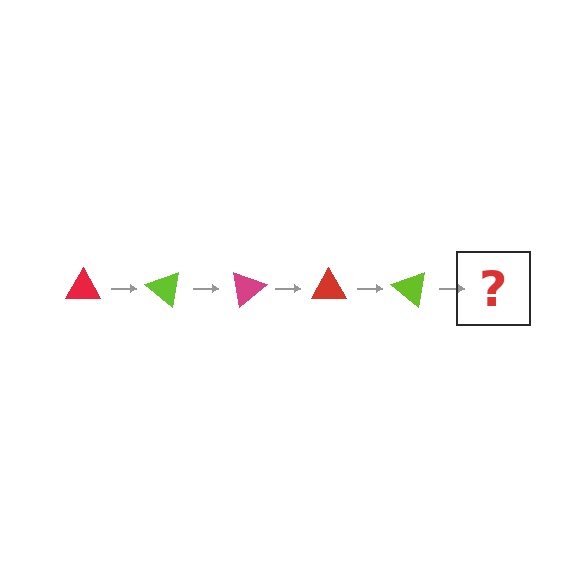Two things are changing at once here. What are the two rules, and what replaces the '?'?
The two rules are that it rotates 40 degrees each step and the color cycles through red, lime, and magenta. The '?' should be a magenta triangle, rotated 200 degrees from the start.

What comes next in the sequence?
The next element should be a magenta triangle, rotated 200 degrees from the start.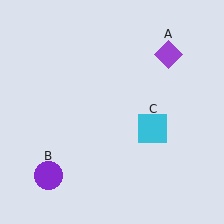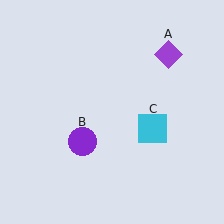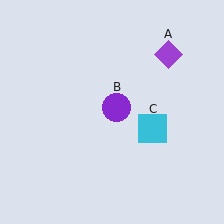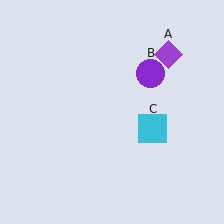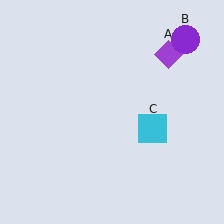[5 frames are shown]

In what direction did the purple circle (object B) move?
The purple circle (object B) moved up and to the right.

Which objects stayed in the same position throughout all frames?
Purple diamond (object A) and cyan square (object C) remained stationary.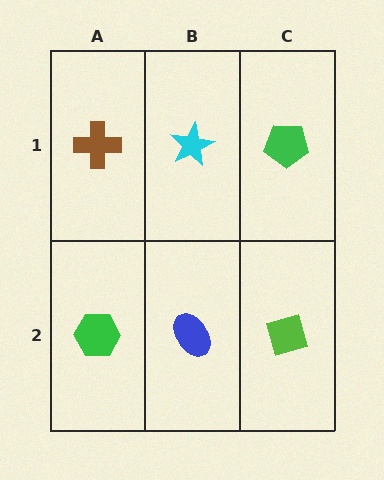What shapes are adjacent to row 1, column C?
A lime diamond (row 2, column C), a cyan star (row 1, column B).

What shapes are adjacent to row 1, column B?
A blue ellipse (row 2, column B), a brown cross (row 1, column A), a green pentagon (row 1, column C).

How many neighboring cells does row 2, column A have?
2.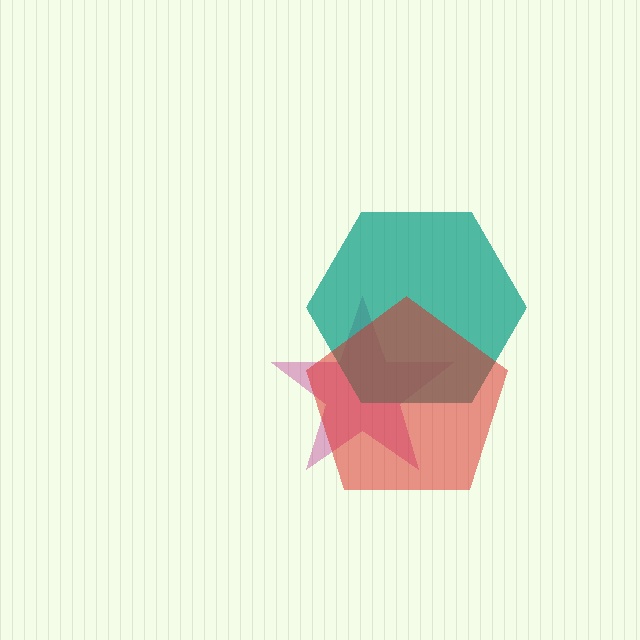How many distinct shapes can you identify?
There are 3 distinct shapes: a magenta star, a teal hexagon, a red pentagon.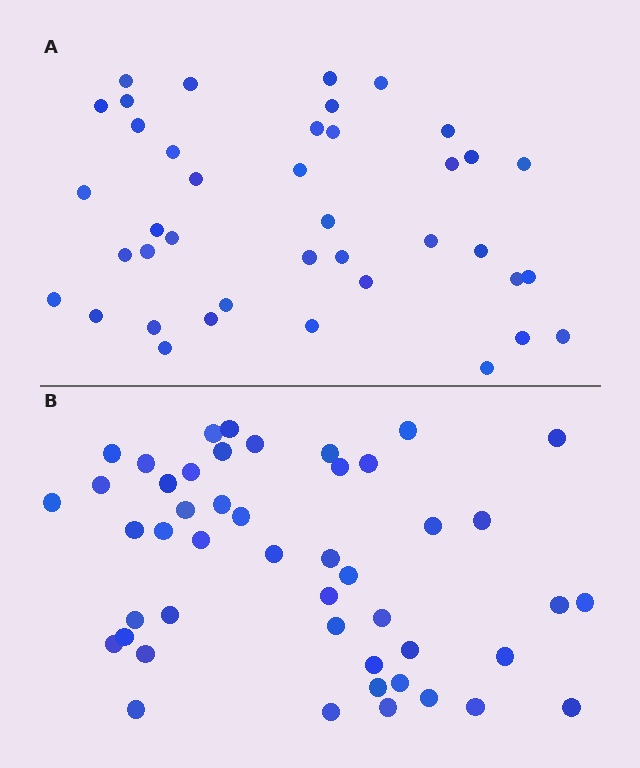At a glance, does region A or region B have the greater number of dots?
Region B (the bottom region) has more dots.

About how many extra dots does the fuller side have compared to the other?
Region B has roughly 8 or so more dots than region A.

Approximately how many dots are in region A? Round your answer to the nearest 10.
About 40 dots.